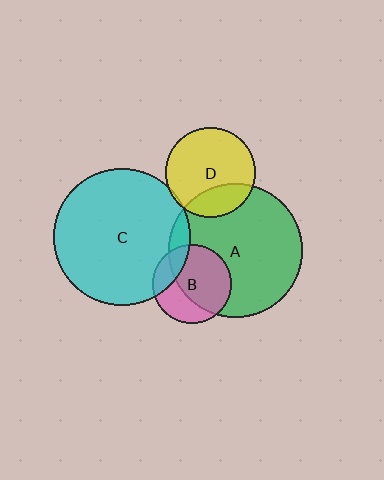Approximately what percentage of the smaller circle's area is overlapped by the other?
Approximately 5%.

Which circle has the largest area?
Circle C (cyan).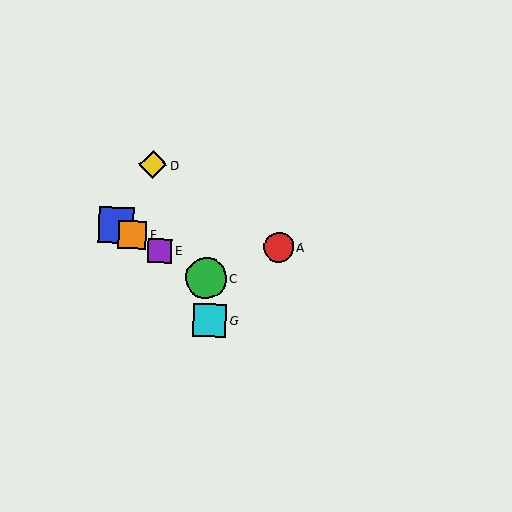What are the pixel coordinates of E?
Object E is at (160, 251).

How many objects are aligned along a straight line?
4 objects (B, C, E, F) are aligned along a straight line.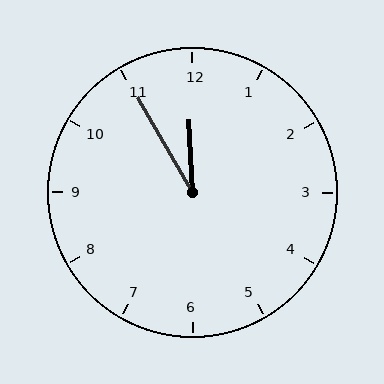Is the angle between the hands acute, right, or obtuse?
It is acute.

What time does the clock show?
11:55.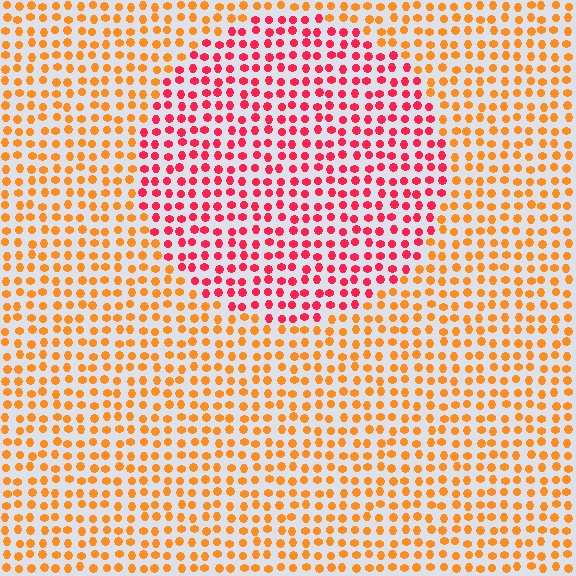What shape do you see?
I see a circle.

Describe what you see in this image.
The image is filled with small orange elements in a uniform arrangement. A circle-shaped region is visible where the elements are tinted to a slightly different hue, forming a subtle color boundary.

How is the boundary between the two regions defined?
The boundary is defined purely by a slight shift in hue (about 43 degrees). Spacing, size, and orientation are identical on both sides.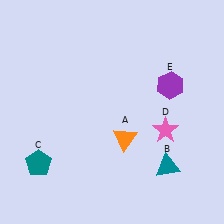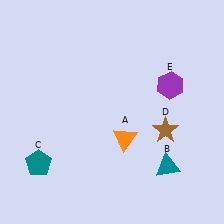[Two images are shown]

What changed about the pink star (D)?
In Image 1, D is pink. In Image 2, it changed to brown.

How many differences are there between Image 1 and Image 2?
There is 1 difference between the two images.